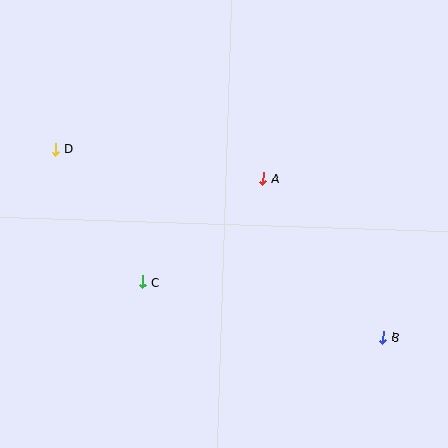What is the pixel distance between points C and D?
The distance between C and D is 159 pixels.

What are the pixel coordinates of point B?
Point B is at (383, 337).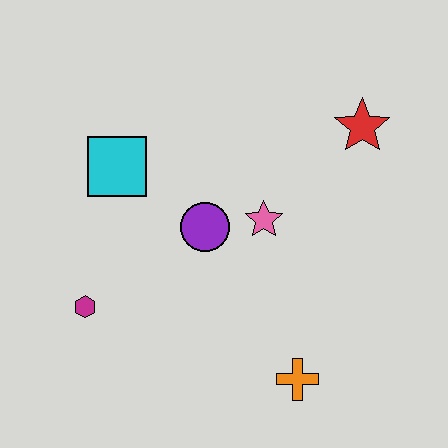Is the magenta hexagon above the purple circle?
No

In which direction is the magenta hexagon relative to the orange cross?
The magenta hexagon is to the left of the orange cross.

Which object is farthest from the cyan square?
The orange cross is farthest from the cyan square.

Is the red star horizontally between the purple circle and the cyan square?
No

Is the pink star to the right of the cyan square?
Yes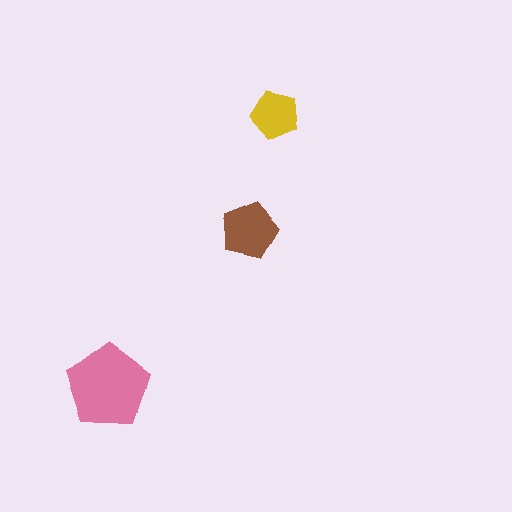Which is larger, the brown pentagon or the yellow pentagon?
The brown one.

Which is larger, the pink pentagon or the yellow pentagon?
The pink one.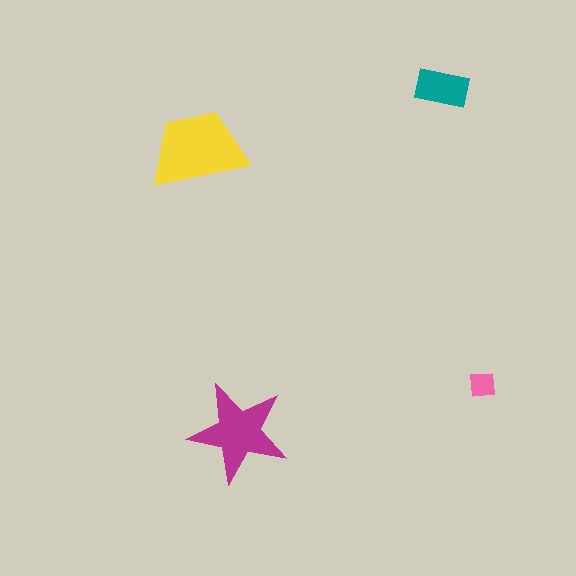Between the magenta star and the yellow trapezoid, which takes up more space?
The yellow trapezoid.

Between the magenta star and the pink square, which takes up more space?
The magenta star.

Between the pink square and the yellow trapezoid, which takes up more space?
The yellow trapezoid.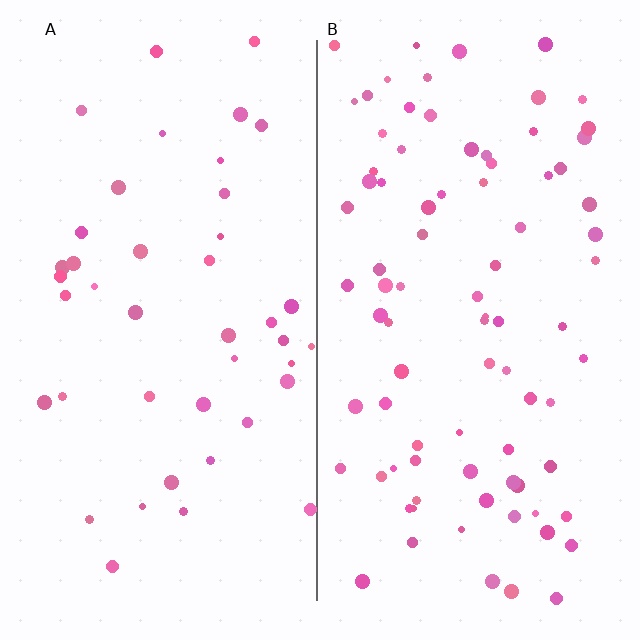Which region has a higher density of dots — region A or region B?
B (the right).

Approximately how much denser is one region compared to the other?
Approximately 2.0× — region B over region A.